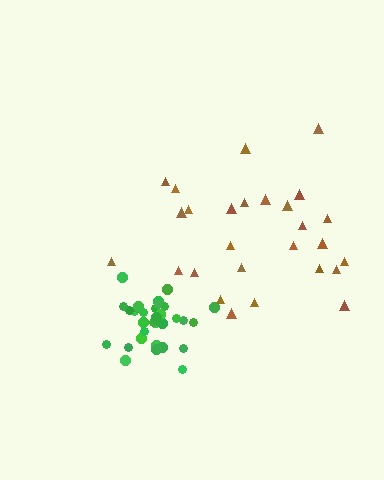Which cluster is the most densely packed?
Green.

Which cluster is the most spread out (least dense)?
Brown.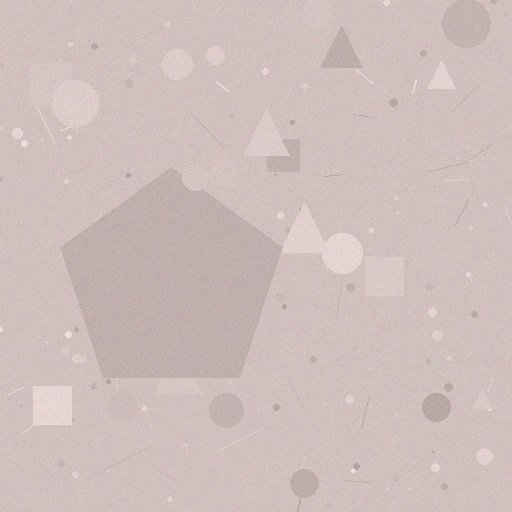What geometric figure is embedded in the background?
A pentagon is embedded in the background.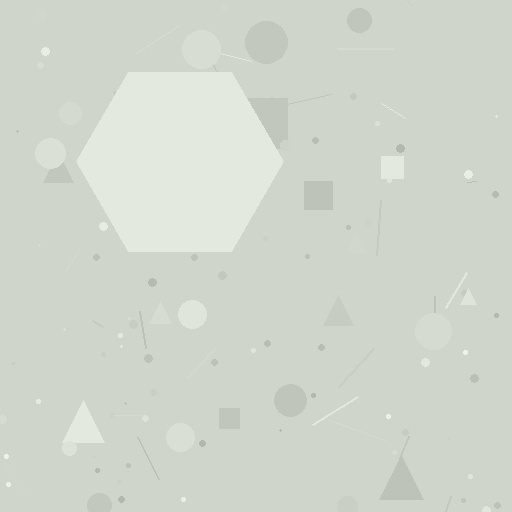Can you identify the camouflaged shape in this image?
The camouflaged shape is a hexagon.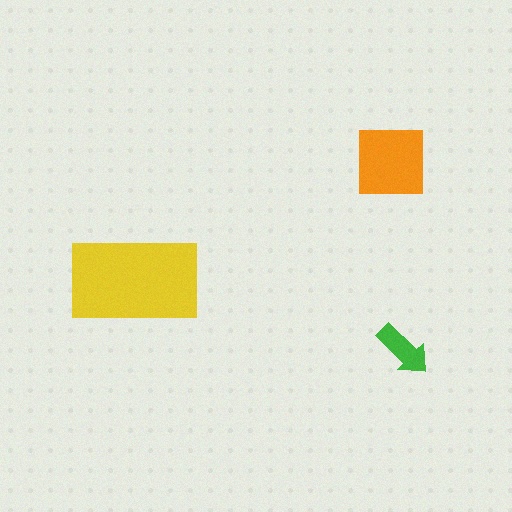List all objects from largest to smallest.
The yellow rectangle, the orange square, the green arrow.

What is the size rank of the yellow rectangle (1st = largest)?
1st.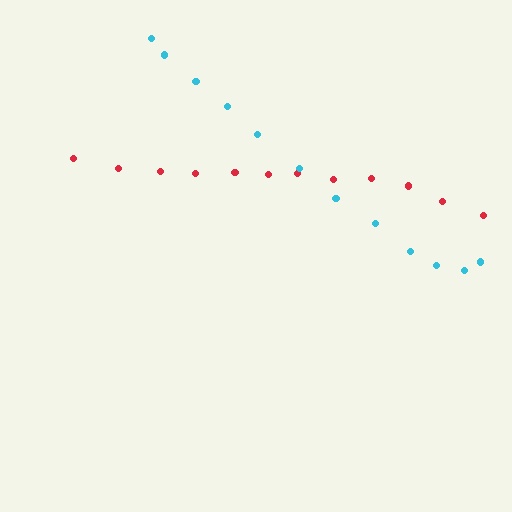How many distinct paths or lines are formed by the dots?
There are 2 distinct paths.